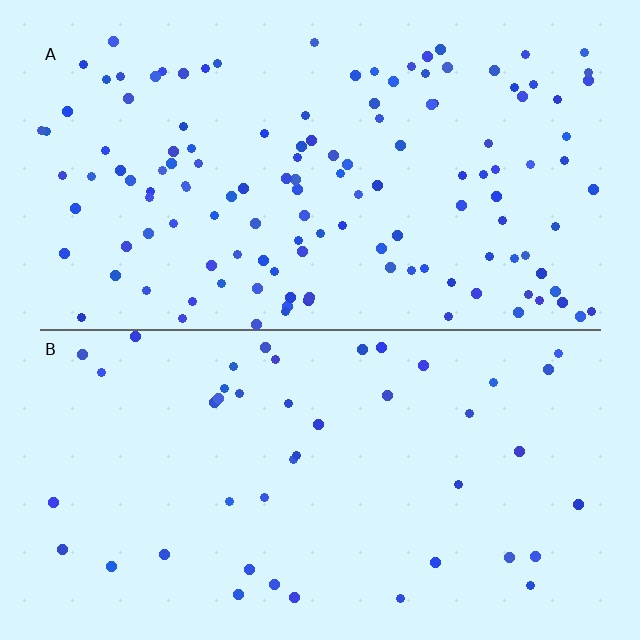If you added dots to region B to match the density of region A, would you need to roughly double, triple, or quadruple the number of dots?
Approximately triple.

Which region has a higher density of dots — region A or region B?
A (the top).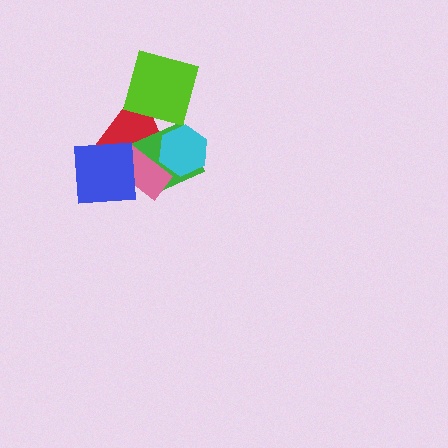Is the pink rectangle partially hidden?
Yes, it is partially covered by another shape.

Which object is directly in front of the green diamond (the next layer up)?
The pink rectangle is directly in front of the green diamond.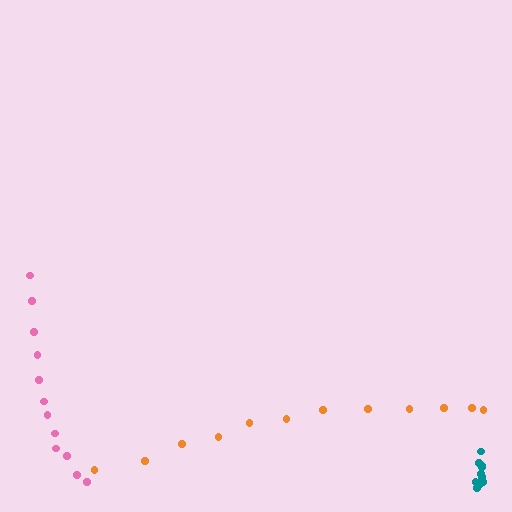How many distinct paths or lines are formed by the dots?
There are 3 distinct paths.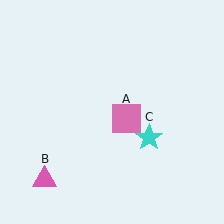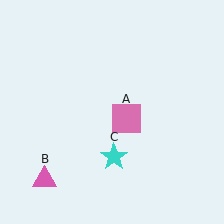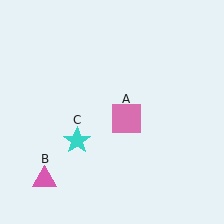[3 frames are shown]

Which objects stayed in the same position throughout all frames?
Pink square (object A) and pink triangle (object B) remained stationary.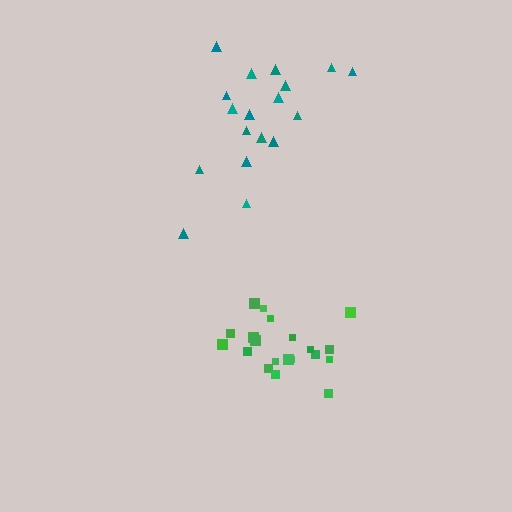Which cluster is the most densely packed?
Green.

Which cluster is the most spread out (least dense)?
Teal.